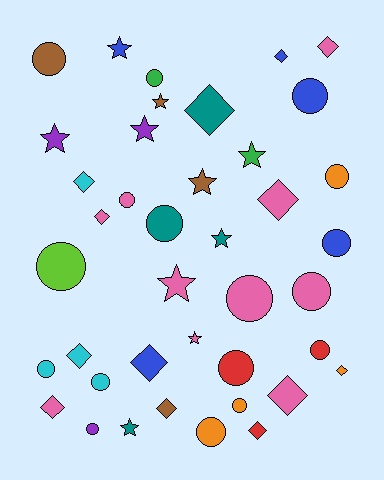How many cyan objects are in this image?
There are 4 cyan objects.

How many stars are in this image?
There are 10 stars.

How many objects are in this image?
There are 40 objects.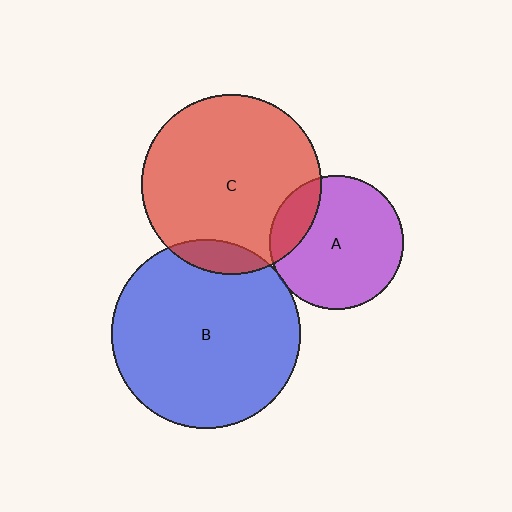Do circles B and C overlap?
Yes.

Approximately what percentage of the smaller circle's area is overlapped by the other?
Approximately 10%.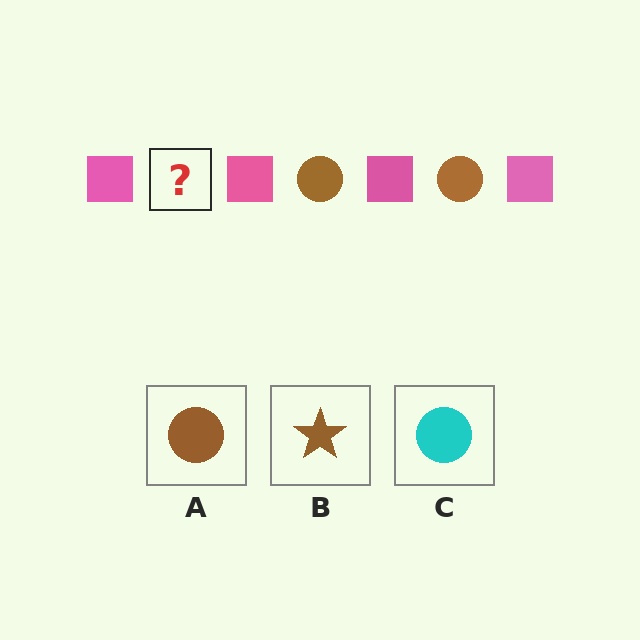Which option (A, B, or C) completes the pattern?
A.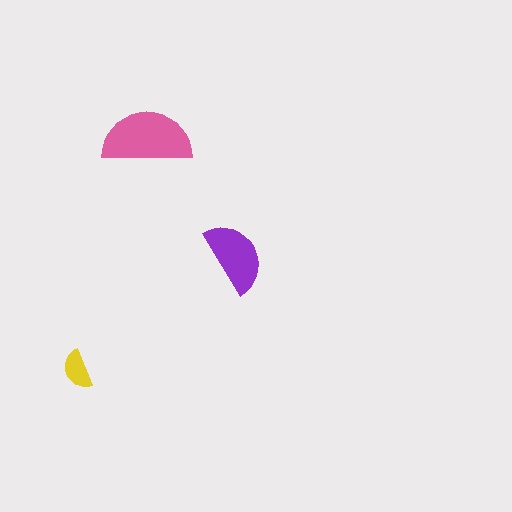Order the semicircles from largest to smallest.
the pink one, the purple one, the yellow one.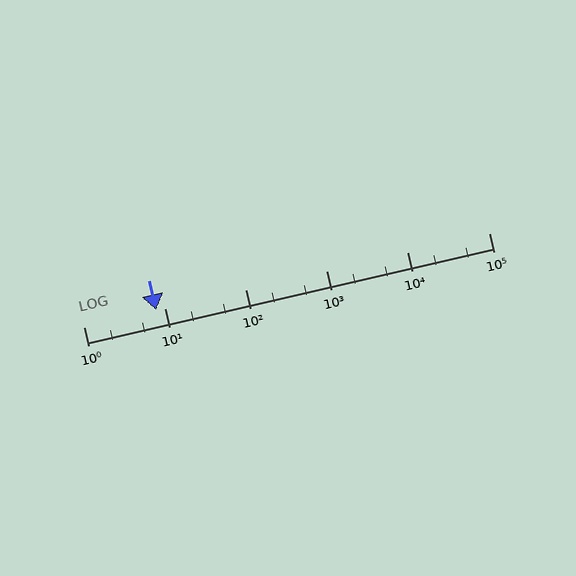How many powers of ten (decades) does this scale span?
The scale spans 5 decades, from 1 to 100000.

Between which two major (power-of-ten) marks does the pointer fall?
The pointer is between 1 and 10.